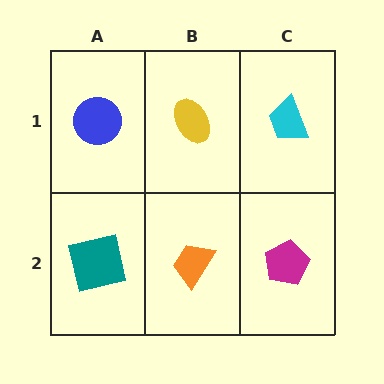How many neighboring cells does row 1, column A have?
2.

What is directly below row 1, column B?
An orange trapezoid.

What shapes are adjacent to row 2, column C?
A cyan trapezoid (row 1, column C), an orange trapezoid (row 2, column B).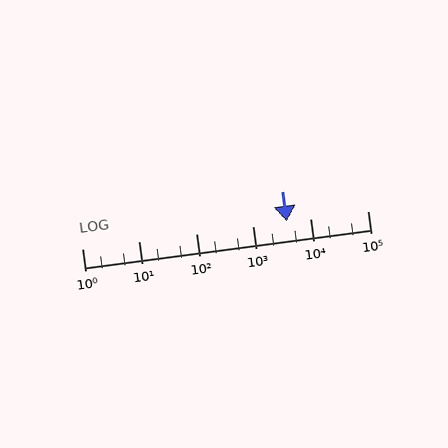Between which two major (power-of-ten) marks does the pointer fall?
The pointer is between 1000 and 10000.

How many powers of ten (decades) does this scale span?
The scale spans 5 decades, from 1 to 100000.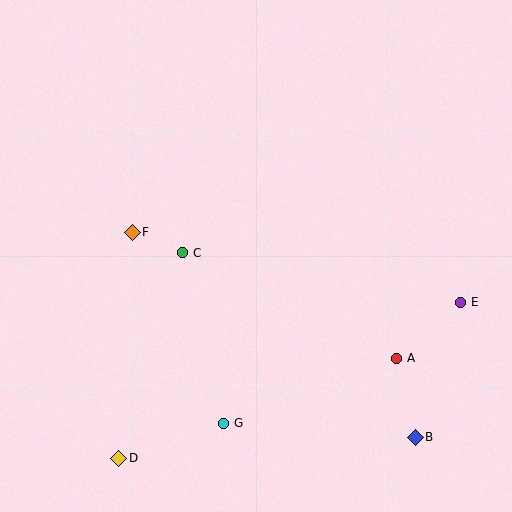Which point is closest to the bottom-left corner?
Point D is closest to the bottom-left corner.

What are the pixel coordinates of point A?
Point A is at (397, 358).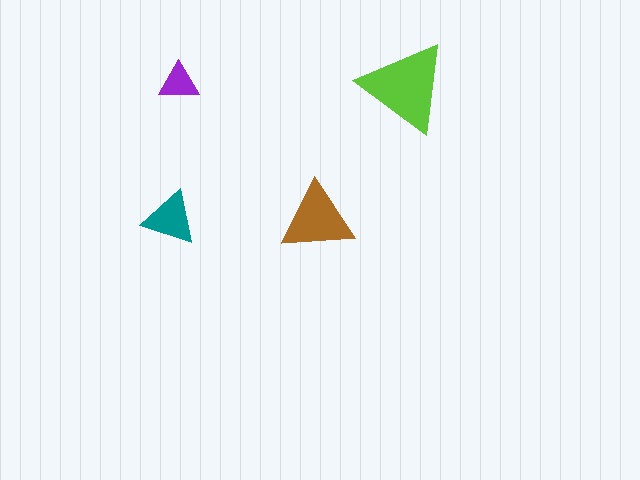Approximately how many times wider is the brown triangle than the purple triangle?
About 2 times wider.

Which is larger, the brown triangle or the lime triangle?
The lime one.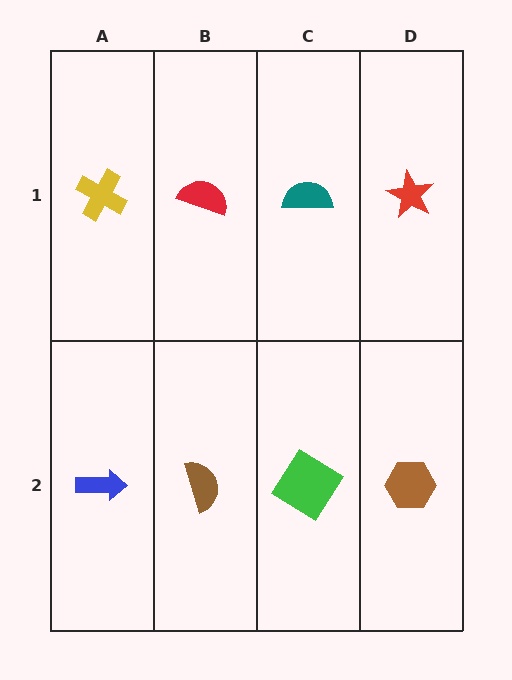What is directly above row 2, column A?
A yellow cross.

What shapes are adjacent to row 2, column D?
A red star (row 1, column D), a green diamond (row 2, column C).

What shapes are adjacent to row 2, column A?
A yellow cross (row 1, column A), a brown semicircle (row 2, column B).